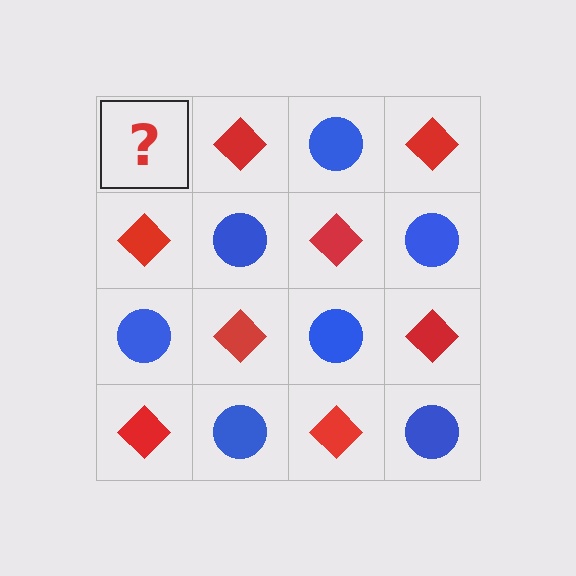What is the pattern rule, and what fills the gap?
The rule is that it alternates blue circle and red diamond in a checkerboard pattern. The gap should be filled with a blue circle.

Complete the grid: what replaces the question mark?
The question mark should be replaced with a blue circle.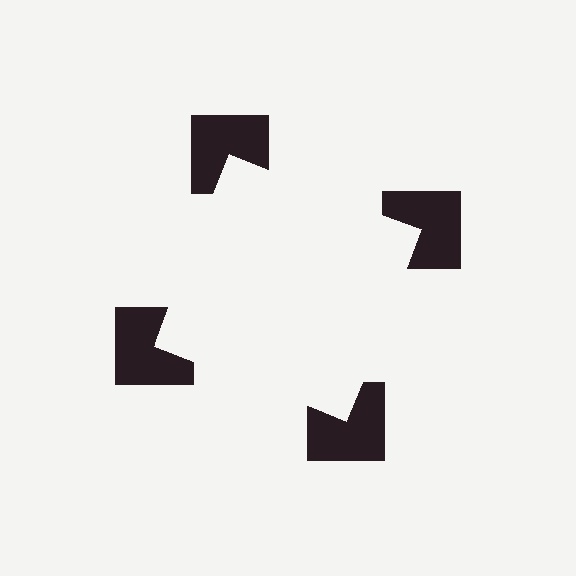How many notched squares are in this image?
There are 4 — one at each vertex of the illusory square.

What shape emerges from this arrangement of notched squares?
An illusory square — its edges are inferred from the aligned wedge cuts in the notched squares, not physically drawn.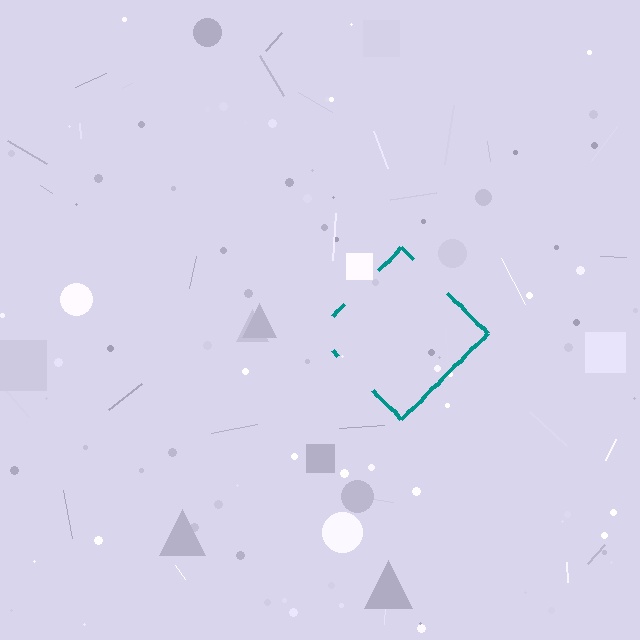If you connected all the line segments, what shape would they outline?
They would outline a diamond.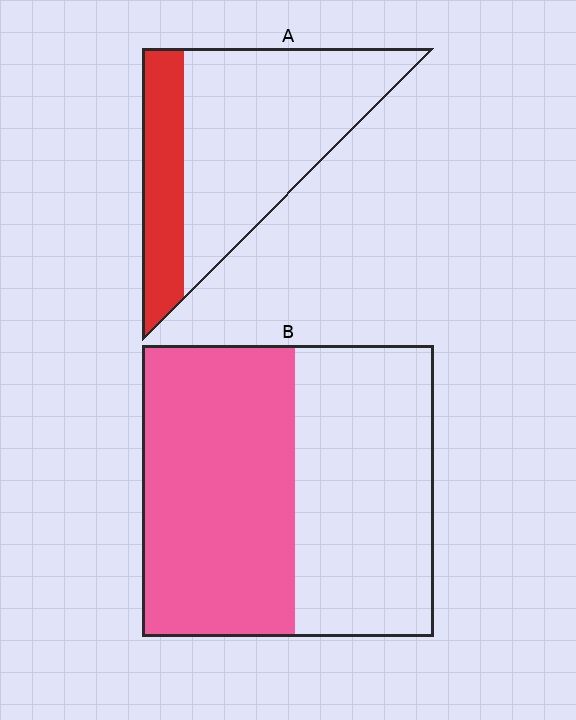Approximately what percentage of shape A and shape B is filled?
A is approximately 25% and B is approximately 50%.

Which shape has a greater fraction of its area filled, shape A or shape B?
Shape B.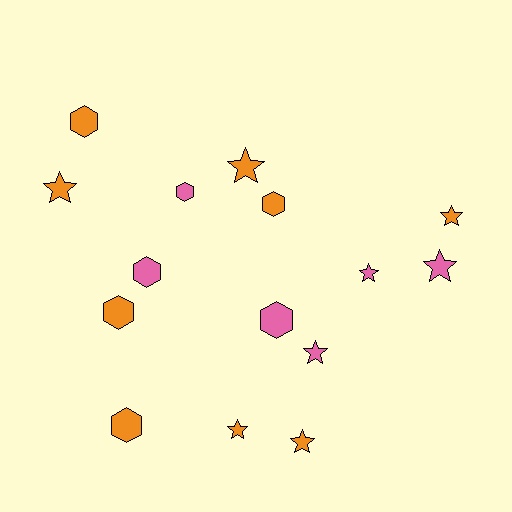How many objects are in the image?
There are 15 objects.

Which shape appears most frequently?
Star, with 8 objects.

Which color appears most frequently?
Orange, with 9 objects.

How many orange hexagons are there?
There are 4 orange hexagons.